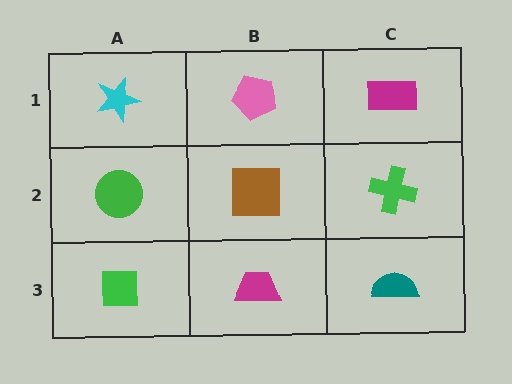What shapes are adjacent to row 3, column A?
A green circle (row 2, column A), a magenta trapezoid (row 3, column B).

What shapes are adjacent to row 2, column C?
A magenta rectangle (row 1, column C), a teal semicircle (row 3, column C), a brown square (row 2, column B).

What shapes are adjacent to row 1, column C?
A green cross (row 2, column C), a pink pentagon (row 1, column B).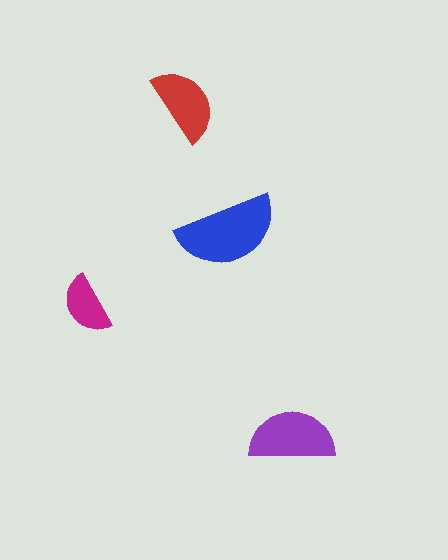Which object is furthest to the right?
The purple semicircle is rightmost.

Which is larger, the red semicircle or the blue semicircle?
The blue one.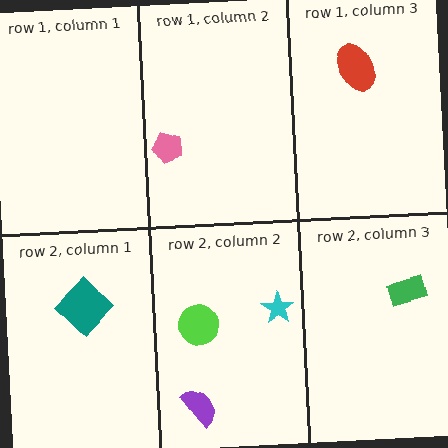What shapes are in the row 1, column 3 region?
The red ellipse.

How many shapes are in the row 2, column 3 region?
1.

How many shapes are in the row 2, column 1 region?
1.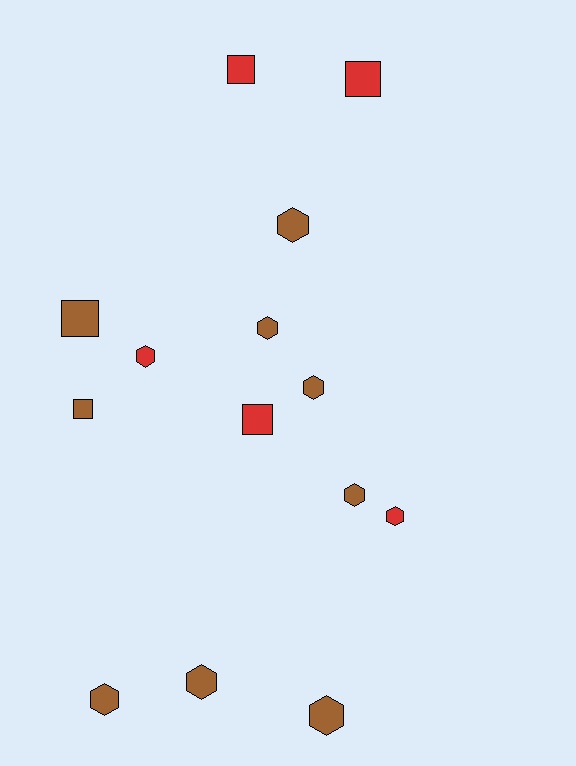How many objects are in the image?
There are 14 objects.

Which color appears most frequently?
Brown, with 9 objects.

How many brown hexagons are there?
There are 7 brown hexagons.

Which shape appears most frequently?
Hexagon, with 9 objects.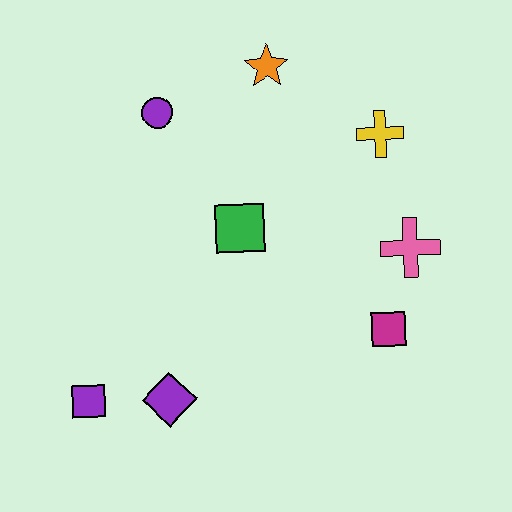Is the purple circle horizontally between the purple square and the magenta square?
Yes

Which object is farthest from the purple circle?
The magenta square is farthest from the purple circle.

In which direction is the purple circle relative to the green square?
The purple circle is above the green square.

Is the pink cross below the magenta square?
No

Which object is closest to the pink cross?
The magenta square is closest to the pink cross.